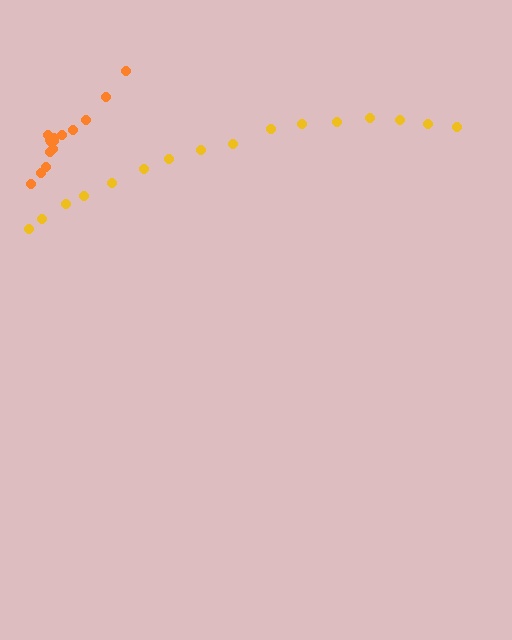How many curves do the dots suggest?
There are 2 distinct paths.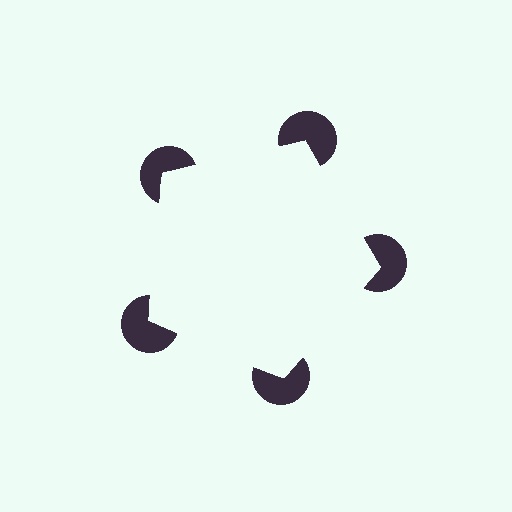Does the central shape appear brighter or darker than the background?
It typically appears slightly brighter than the background, even though no actual brightness change is drawn.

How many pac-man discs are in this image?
There are 5 — one at each vertex of the illusory pentagon.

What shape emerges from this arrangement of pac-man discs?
An illusory pentagon — its edges are inferred from the aligned wedge cuts in the pac-man discs, not physically drawn.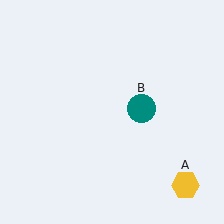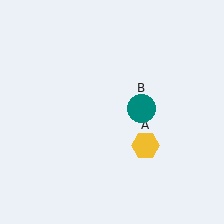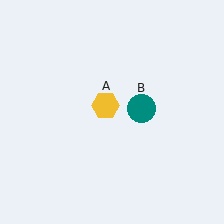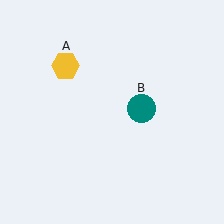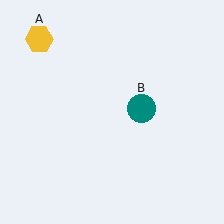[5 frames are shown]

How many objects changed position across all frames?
1 object changed position: yellow hexagon (object A).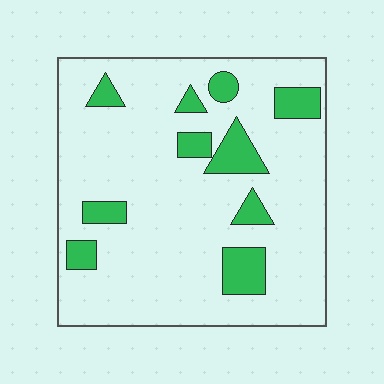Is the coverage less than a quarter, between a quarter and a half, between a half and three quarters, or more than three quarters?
Less than a quarter.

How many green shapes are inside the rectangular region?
10.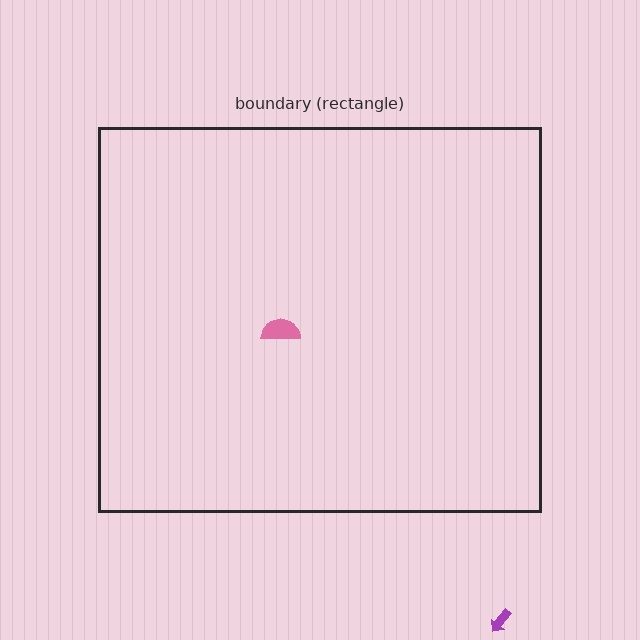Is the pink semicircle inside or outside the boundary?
Inside.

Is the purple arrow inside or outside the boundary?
Outside.